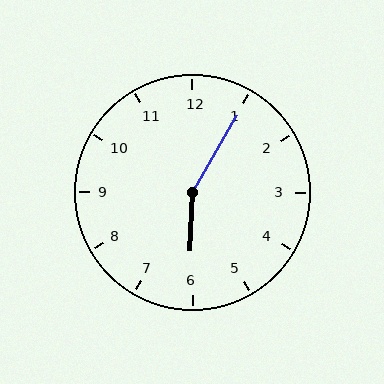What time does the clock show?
6:05.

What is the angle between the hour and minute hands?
Approximately 152 degrees.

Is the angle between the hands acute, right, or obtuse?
It is obtuse.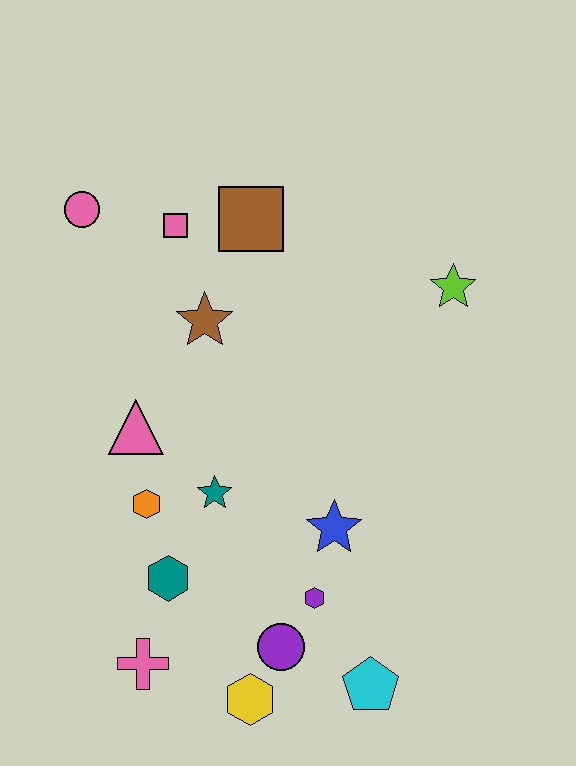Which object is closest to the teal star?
The orange hexagon is closest to the teal star.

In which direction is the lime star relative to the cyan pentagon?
The lime star is above the cyan pentagon.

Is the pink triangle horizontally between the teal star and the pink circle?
Yes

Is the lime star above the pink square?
No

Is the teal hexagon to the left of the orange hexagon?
No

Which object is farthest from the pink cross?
The lime star is farthest from the pink cross.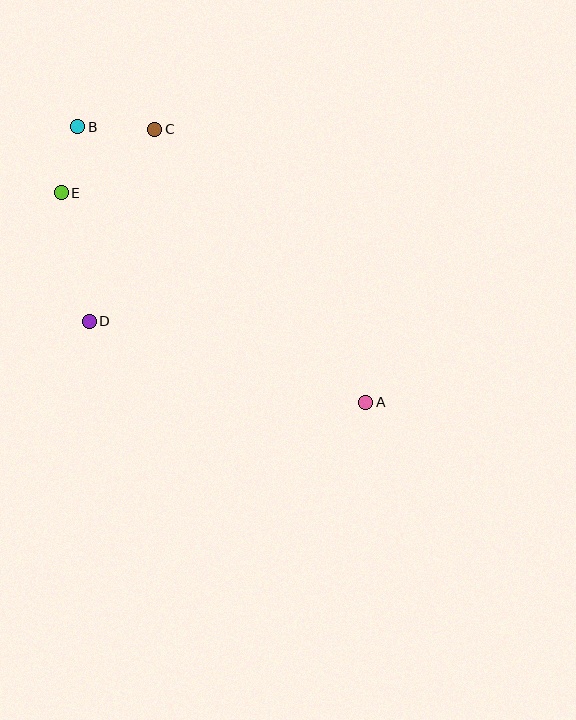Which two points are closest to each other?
Points B and E are closest to each other.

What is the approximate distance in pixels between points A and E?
The distance between A and E is approximately 370 pixels.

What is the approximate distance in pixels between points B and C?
The distance between B and C is approximately 77 pixels.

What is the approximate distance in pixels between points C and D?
The distance between C and D is approximately 203 pixels.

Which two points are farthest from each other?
Points A and B are farthest from each other.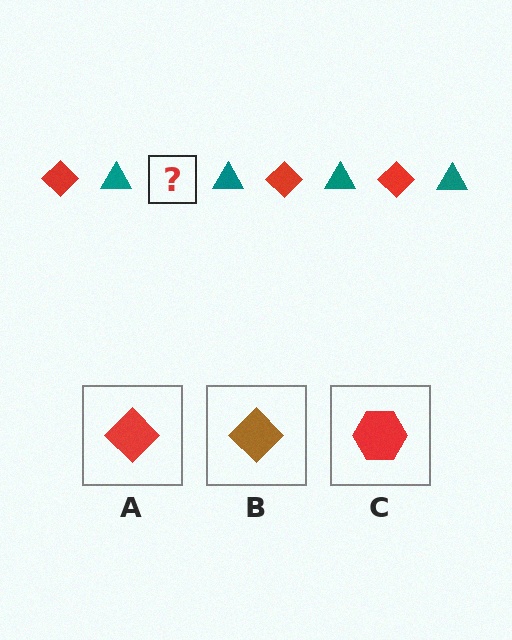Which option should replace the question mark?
Option A.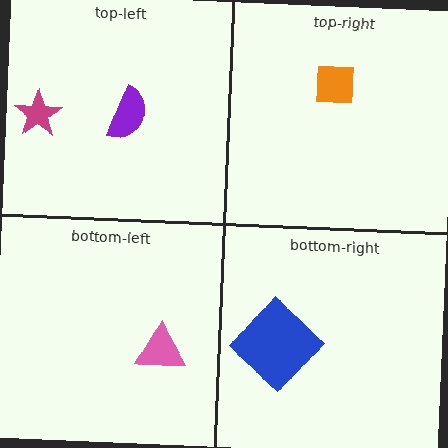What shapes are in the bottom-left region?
The pink triangle.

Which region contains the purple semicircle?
The top-left region.